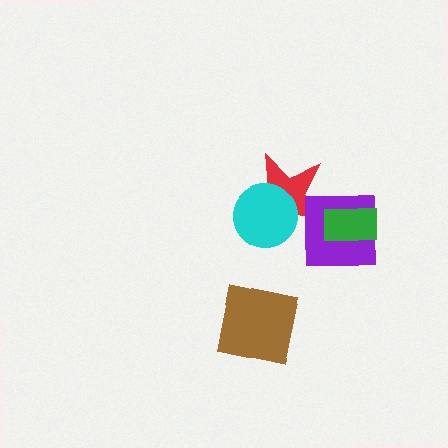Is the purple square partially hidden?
Yes, it is partially covered by another shape.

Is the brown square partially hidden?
No, no other shape covers it.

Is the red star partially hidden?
Yes, it is partially covered by another shape.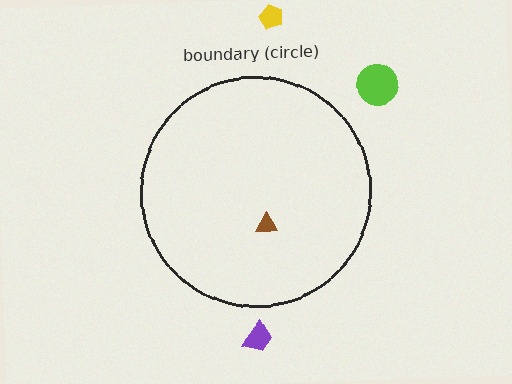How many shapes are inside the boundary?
1 inside, 3 outside.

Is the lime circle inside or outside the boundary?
Outside.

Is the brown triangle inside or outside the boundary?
Inside.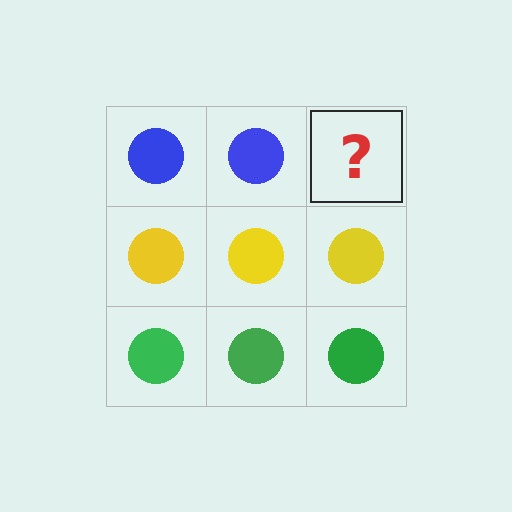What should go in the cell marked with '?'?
The missing cell should contain a blue circle.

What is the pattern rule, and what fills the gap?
The rule is that each row has a consistent color. The gap should be filled with a blue circle.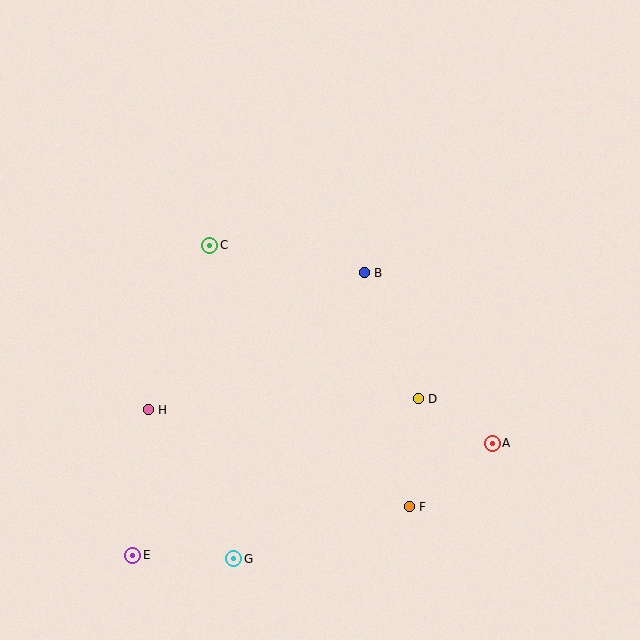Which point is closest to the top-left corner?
Point C is closest to the top-left corner.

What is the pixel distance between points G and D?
The distance between G and D is 244 pixels.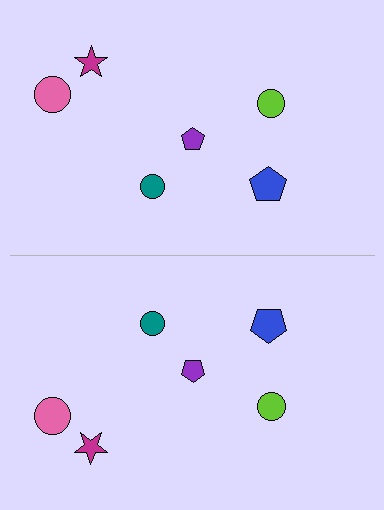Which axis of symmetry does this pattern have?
The pattern has a horizontal axis of symmetry running through the center of the image.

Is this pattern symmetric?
Yes, this pattern has bilateral (reflection) symmetry.